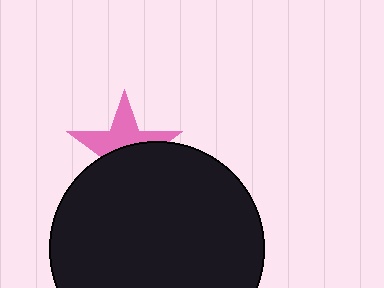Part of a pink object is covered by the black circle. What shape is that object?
It is a star.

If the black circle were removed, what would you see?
You would see the complete pink star.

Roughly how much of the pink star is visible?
About half of it is visible (roughly 48%).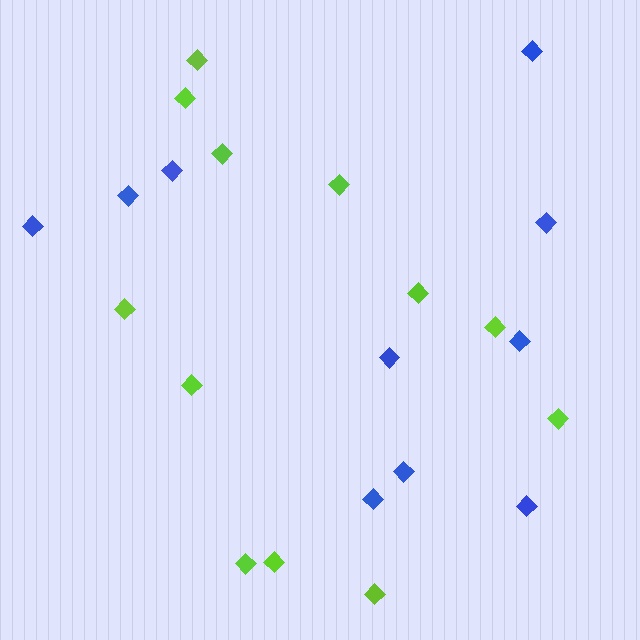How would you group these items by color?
There are 2 groups: one group of lime diamonds (12) and one group of blue diamonds (10).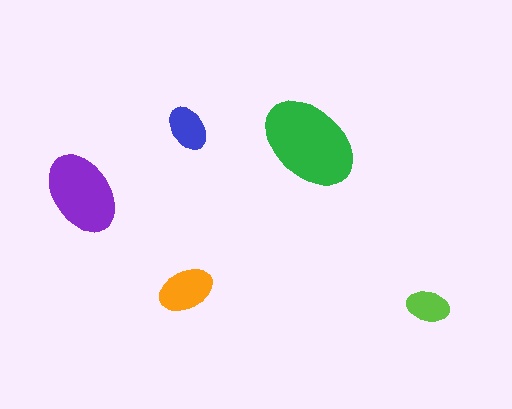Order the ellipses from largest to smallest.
the green one, the purple one, the orange one, the blue one, the lime one.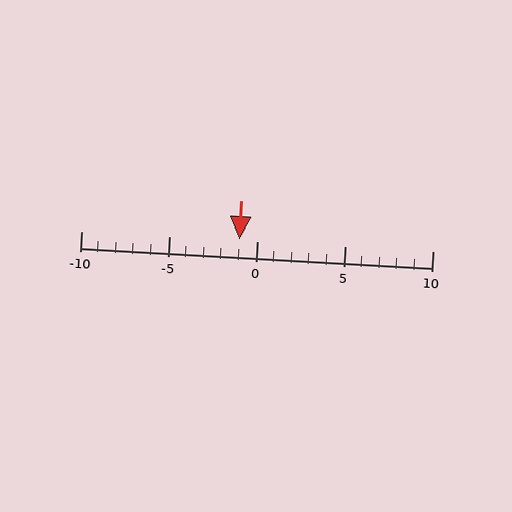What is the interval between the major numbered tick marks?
The major tick marks are spaced 5 units apart.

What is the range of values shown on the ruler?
The ruler shows values from -10 to 10.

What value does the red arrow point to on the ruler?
The red arrow points to approximately -1.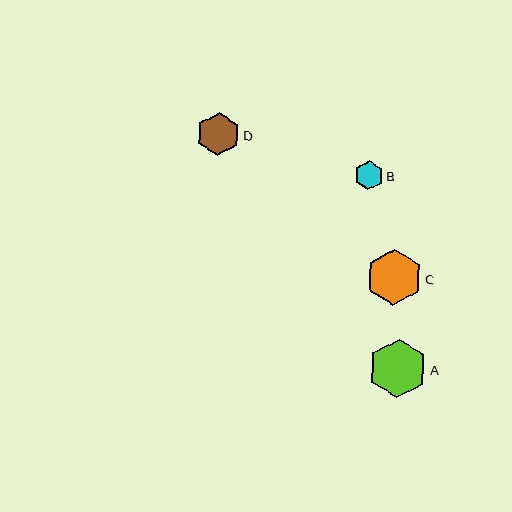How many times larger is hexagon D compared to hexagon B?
Hexagon D is approximately 1.5 times the size of hexagon B.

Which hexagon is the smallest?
Hexagon B is the smallest with a size of approximately 29 pixels.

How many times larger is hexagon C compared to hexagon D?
Hexagon C is approximately 1.3 times the size of hexagon D.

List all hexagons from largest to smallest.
From largest to smallest: A, C, D, B.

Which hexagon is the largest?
Hexagon A is the largest with a size of approximately 58 pixels.